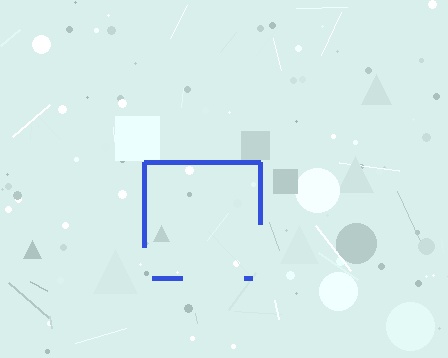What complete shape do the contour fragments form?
The contour fragments form a square.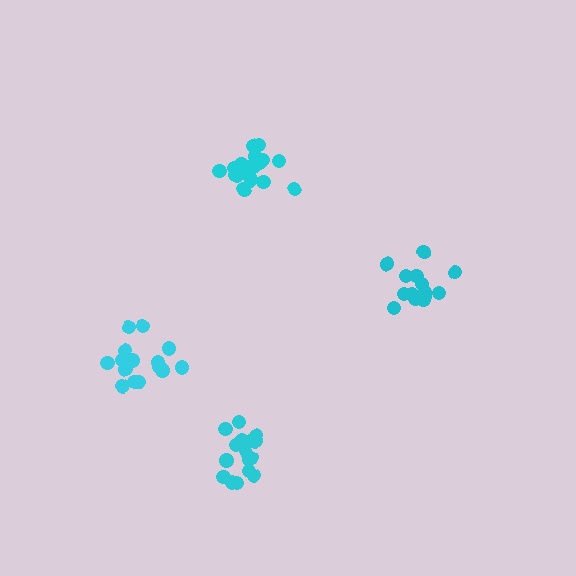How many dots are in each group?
Group 1: 17 dots, Group 2: 14 dots, Group 3: 18 dots, Group 4: 15 dots (64 total).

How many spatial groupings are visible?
There are 4 spatial groupings.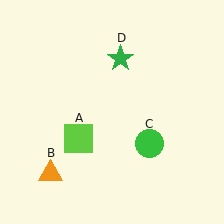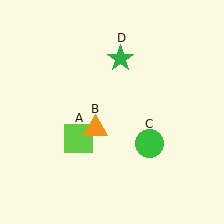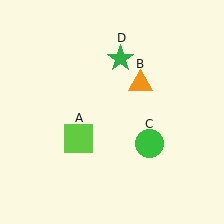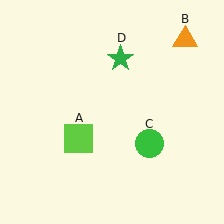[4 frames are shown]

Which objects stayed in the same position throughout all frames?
Lime square (object A) and green circle (object C) and green star (object D) remained stationary.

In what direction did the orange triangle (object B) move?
The orange triangle (object B) moved up and to the right.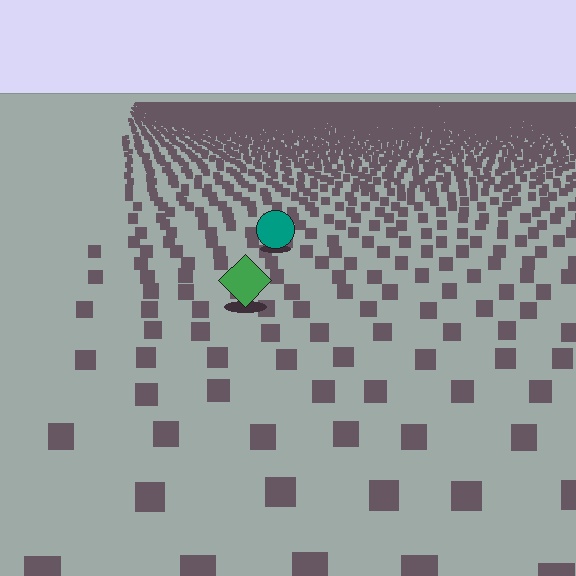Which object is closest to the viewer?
The green diamond is closest. The texture marks near it are larger and more spread out.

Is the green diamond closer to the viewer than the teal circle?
Yes. The green diamond is closer — you can tell from the texture gradient: the ground texture is coarser near it.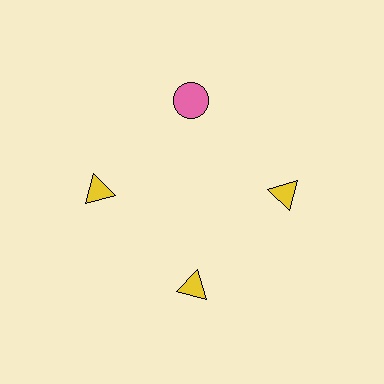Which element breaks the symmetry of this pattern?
The pink circle at roughly the 12 o'clock position breaks the symmetry. All other shapes are yellow triangles.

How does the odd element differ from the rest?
It differs in both color (pink instead of yellow) and shape (circle instead of triangle).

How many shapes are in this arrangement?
There are 4 shapes arranged in a ring pattern.